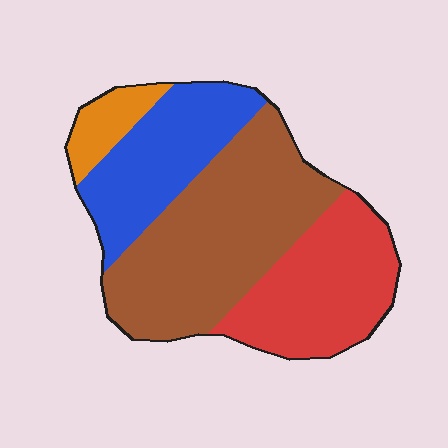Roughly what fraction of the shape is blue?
Blue takes up between a sixth and a third of the shape.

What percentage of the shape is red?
Red takes up between a quarter and a half of the shape.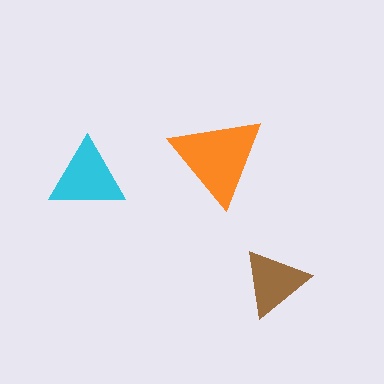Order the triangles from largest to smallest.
the orange one, the cyan one, the brown one.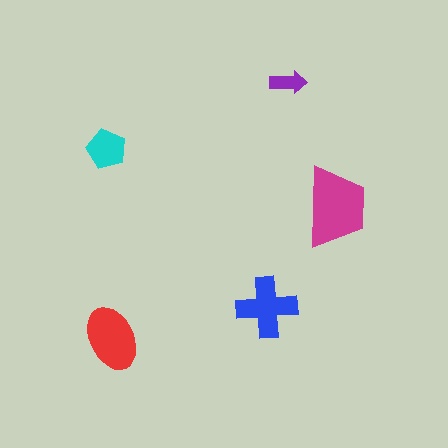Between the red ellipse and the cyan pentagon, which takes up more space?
The red ellipse.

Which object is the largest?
The magenta trapezoid.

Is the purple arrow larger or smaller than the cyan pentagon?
Smaller.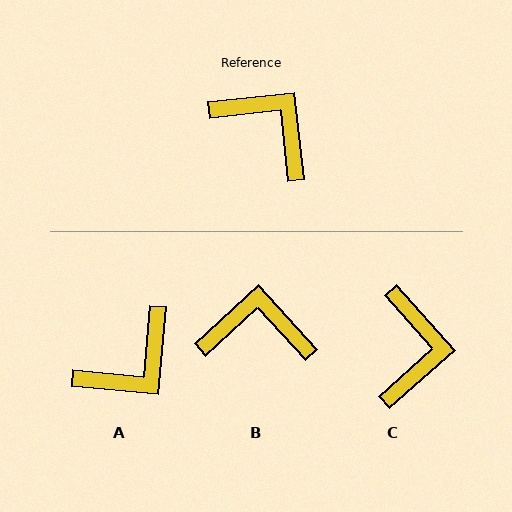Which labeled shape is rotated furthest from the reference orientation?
A, about 101 degrees away.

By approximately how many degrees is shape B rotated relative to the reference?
Approximately 36 degrees counter-clockwise.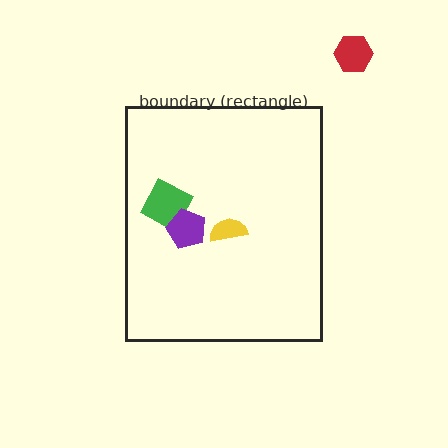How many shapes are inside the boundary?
3 inside, 1 outside.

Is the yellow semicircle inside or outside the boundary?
Inside.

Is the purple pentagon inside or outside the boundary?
Inside.